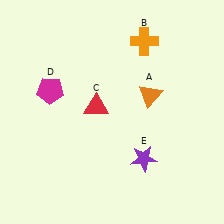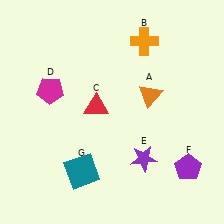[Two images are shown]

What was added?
A purple pentagon (F), a teal square (G) were added in Image 2.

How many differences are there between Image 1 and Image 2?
There are 2 differences between the two images.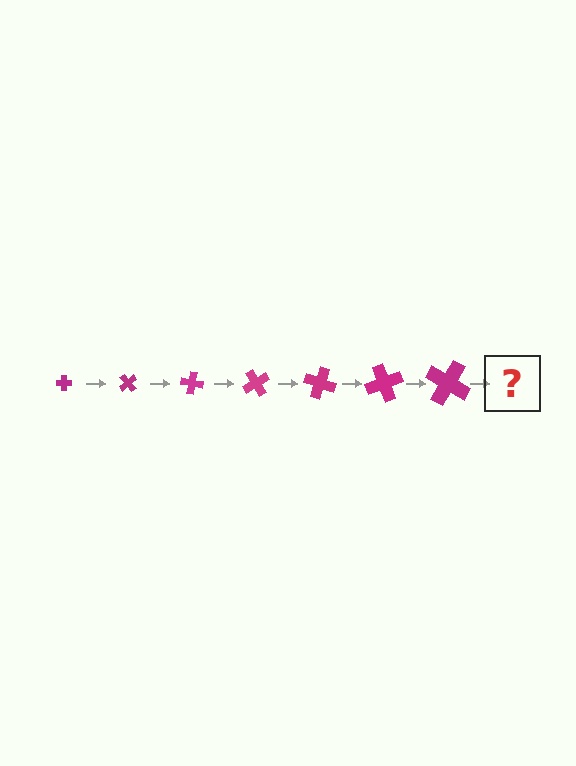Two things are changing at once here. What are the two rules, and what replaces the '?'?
The two rules are that the cross grows larger each step and it rotates 50 degrees each step. The '?' should be a cross, larger than the previous one and rotated 350 degrees from the start.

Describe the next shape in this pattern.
It should be a cross, larger than the previous one and rotated 350 degrees from the start.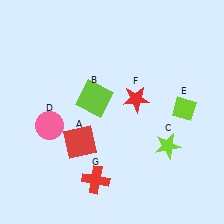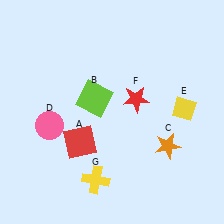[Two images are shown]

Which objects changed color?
C changed from lime to orange. E changed from lime to yellow. G changed from red to yellow.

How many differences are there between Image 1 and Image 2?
There are 3 differences between the two images.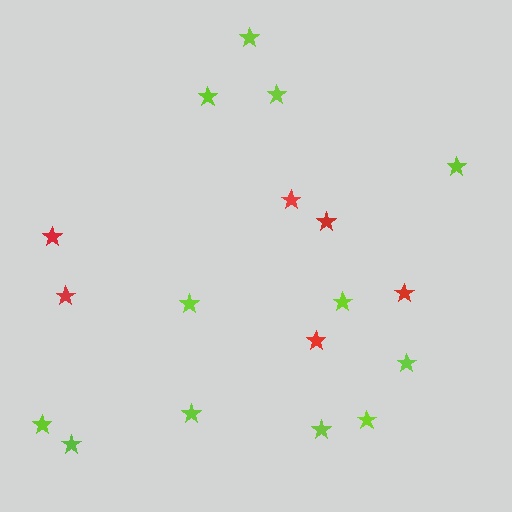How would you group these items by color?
There are 2 groups: one group of lime stars (12) and one group of red stars (6).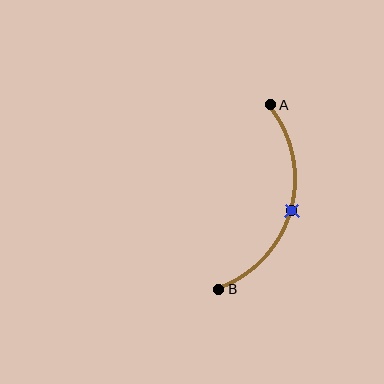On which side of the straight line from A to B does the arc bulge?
The arc bulges to the right of the straight line connecting A and B.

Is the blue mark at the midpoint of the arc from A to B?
Yes. The blue mark lies on the arc at equal arc-length from both A and B — it is the arc midpoint.